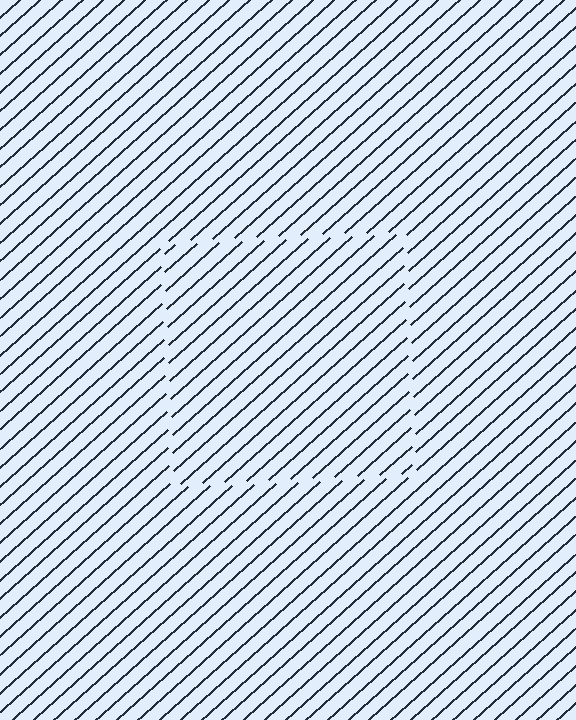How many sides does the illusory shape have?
4 sides — the line-ends trace a square.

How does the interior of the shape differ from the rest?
The interior of the shape contains the same grating, shifted by half a period — the contour is defined by the phase discontinuity where line-ends from the inner and outer gratings abut.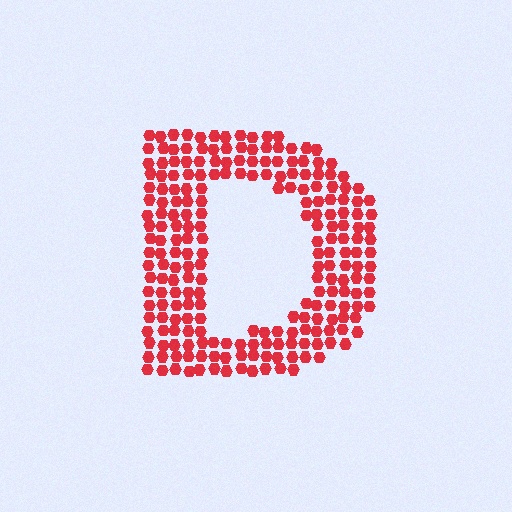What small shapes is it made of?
It is made of small hexagons.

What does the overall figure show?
The overall figure shows the letter D.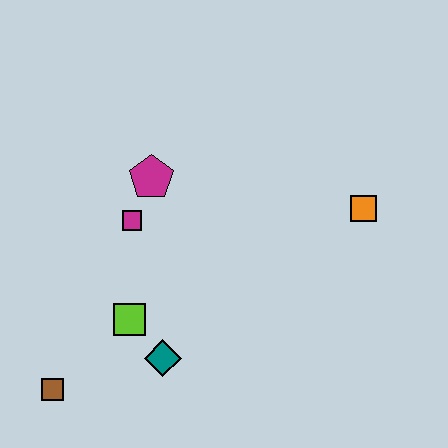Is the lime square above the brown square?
Yes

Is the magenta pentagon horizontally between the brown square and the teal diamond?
Yes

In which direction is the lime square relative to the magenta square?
The lime square is below the magenta square.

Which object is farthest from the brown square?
The orange square is farthest from the brown square.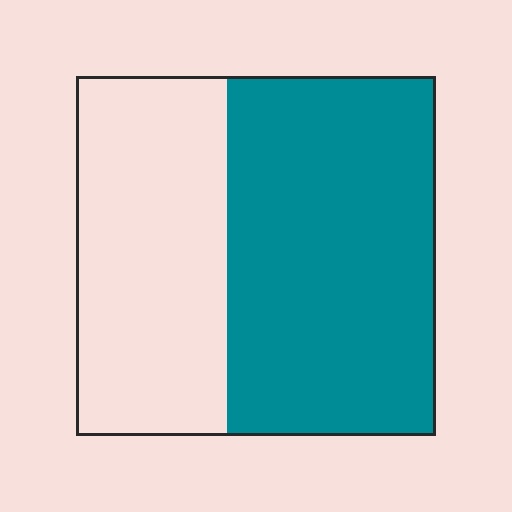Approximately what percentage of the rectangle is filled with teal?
Approximately 60%.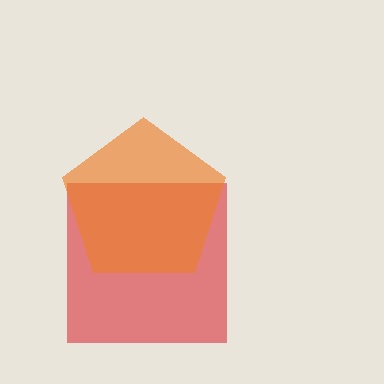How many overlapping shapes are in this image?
There are 2 overlapping shapes in the image.